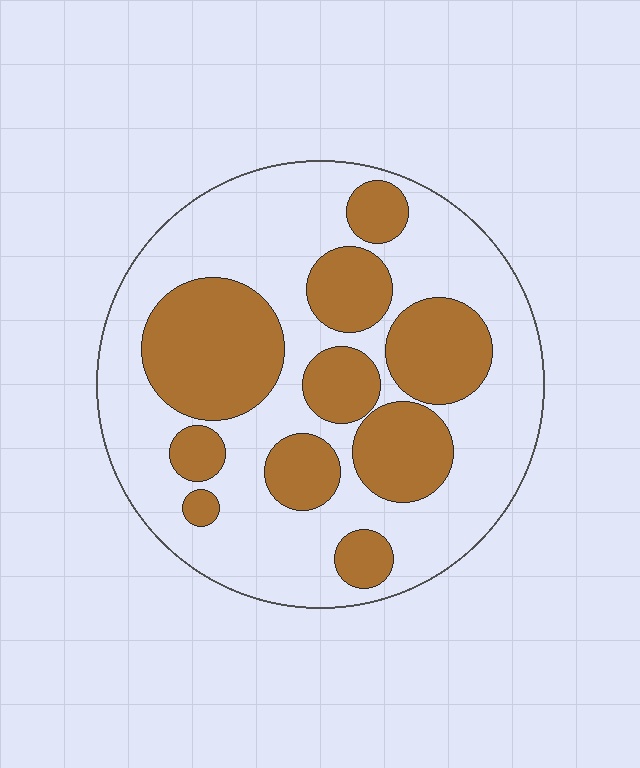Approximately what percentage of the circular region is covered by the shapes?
Approximately 35%.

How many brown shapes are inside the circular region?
10.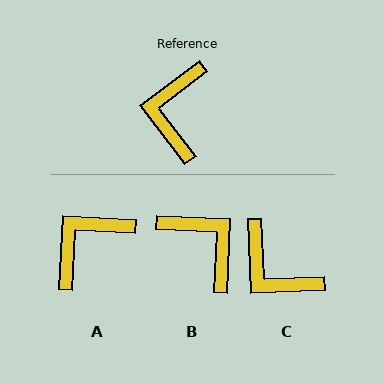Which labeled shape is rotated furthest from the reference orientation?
B, about 130 degrees away.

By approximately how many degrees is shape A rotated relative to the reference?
Approximately 40 degrees clockwise.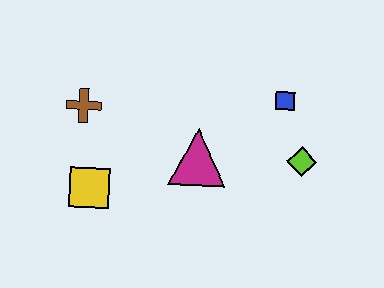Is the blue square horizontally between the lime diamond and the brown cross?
Yes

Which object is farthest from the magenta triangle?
The brown cross is farthest from the magenta triangle.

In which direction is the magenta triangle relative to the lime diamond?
The magenta triangle is to the left of the lime diamond.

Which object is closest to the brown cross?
The yellow square is closest to the brown cross.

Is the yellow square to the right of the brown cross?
Yes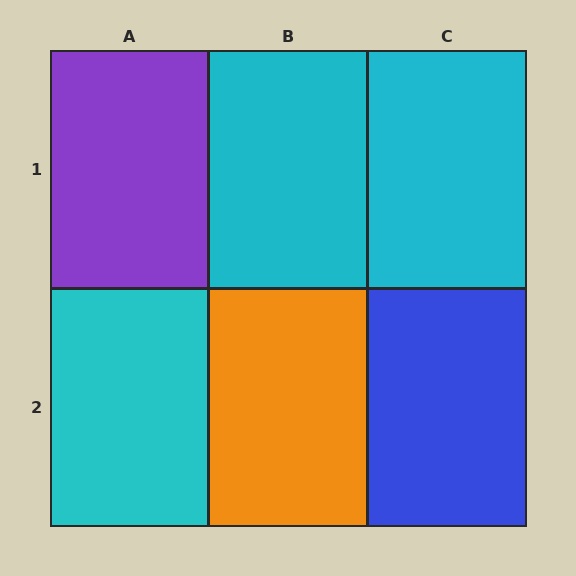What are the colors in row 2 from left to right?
Cyan, orange, blue.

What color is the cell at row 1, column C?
Cyan.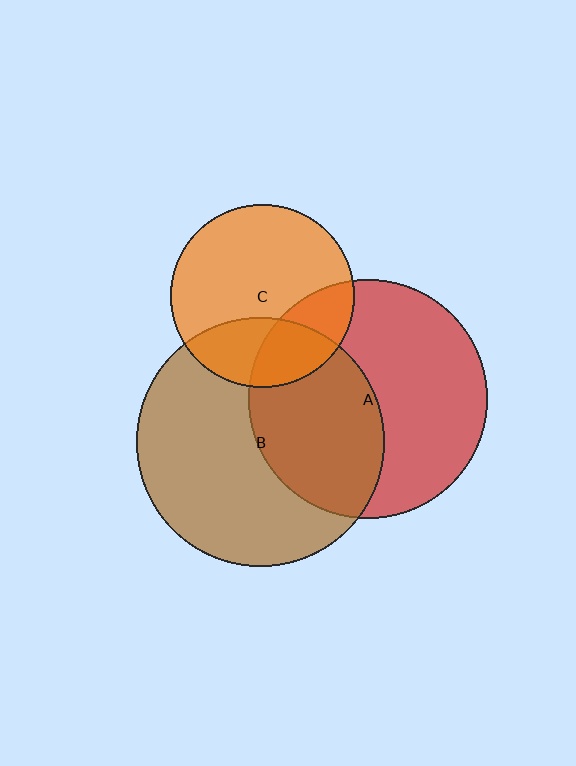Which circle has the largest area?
Circle B (brown).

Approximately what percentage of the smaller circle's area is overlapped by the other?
Approximately 45%.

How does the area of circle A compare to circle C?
Approximately 1.7 times.